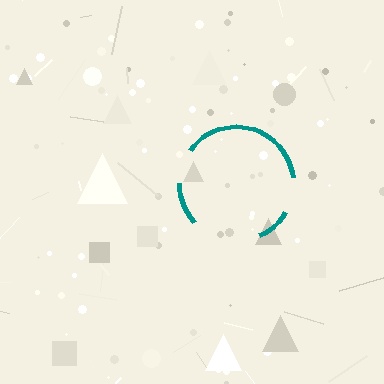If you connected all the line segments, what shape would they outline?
They would outline a circle.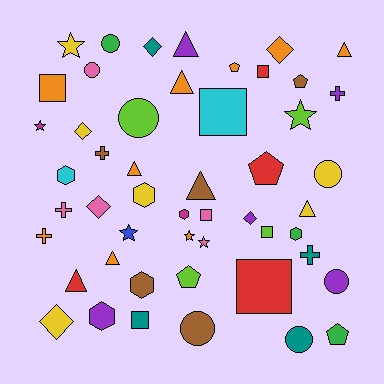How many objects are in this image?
There are 50 objects.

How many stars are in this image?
There are 6 stars.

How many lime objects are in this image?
There are 4 lime objects.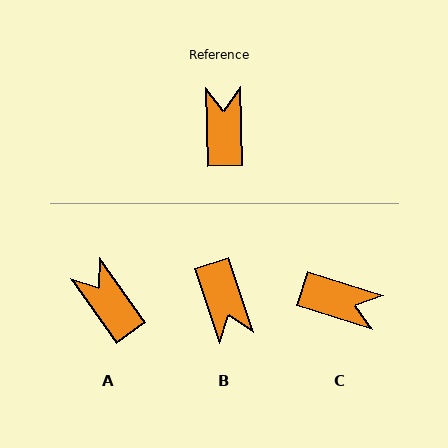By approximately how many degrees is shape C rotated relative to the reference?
Approximately 110 degrees clockwise.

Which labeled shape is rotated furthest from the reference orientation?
B, about 164 degrees away.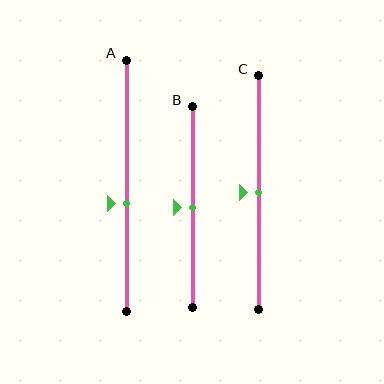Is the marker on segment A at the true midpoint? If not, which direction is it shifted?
No, the marker on segment A is shifted downward by about 7% of the segment length.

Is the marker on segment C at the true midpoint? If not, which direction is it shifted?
Yes, the marker on segment C is at the true midpoint.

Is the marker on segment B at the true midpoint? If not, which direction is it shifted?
Yes, the marker on segment B is at the true midpoint.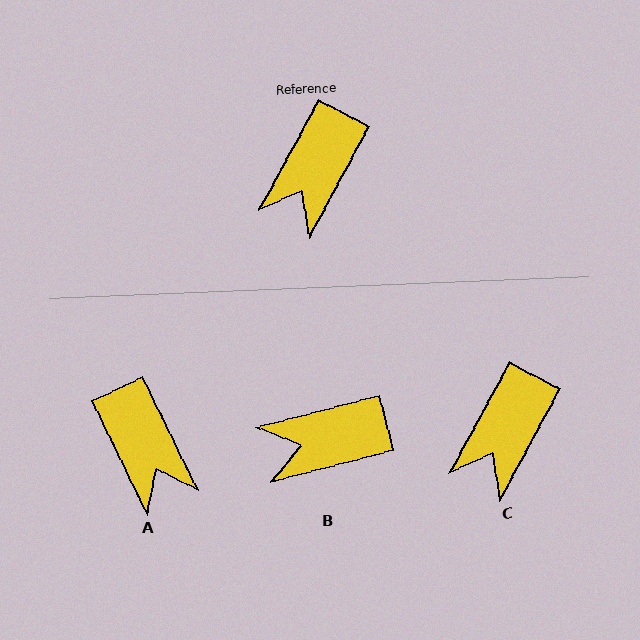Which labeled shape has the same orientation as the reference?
C.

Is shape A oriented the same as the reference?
No, it is off by about 54 degrees.